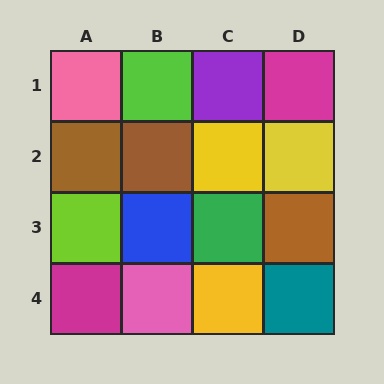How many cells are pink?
2 cells are pink.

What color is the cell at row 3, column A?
Lime.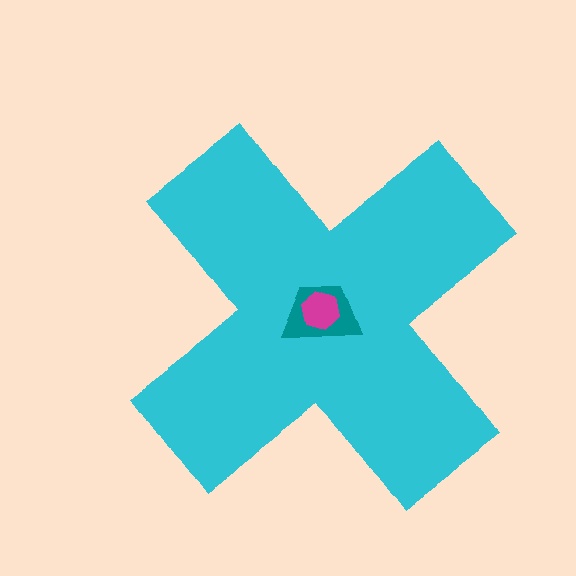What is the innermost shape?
The magenta hexagon.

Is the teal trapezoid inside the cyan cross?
Yes.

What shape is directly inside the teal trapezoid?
The magenta hexagon.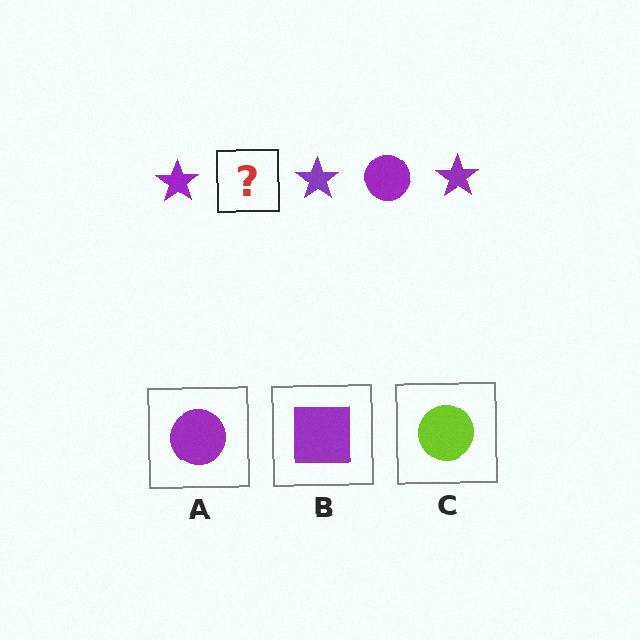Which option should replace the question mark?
Option A.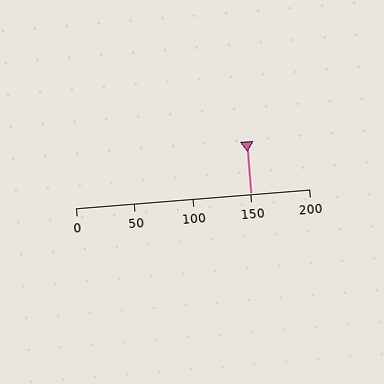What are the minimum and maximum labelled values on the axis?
The axis runs from 0 to 200.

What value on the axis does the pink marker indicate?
The marker indicates approximately 150.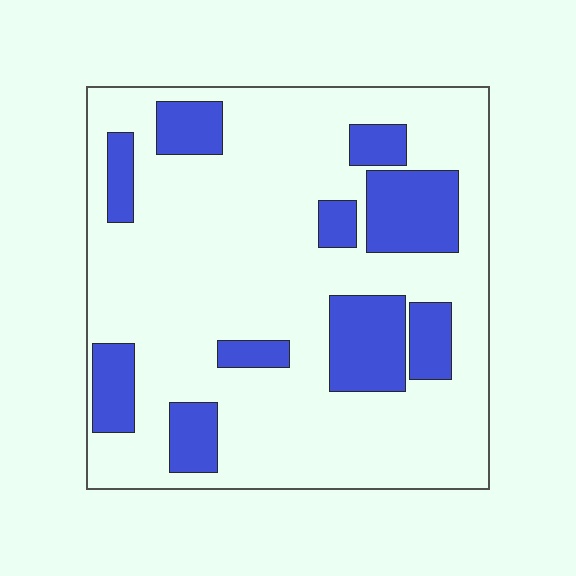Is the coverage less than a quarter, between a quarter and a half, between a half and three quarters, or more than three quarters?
Less than a quarter.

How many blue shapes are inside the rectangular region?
10.